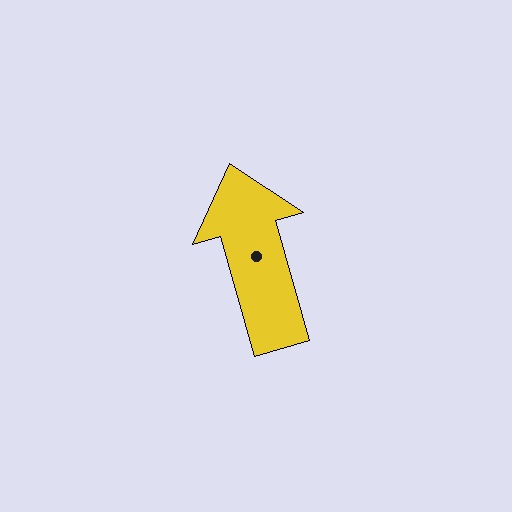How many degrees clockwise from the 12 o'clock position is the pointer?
Approximately 344 degrees.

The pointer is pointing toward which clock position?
Roughly 11 o'clock.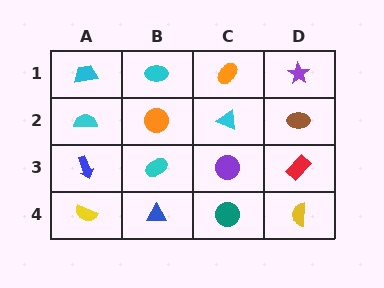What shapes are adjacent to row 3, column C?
A cyan triangle (row 2, column C), a teal circle (row 4, column C), a cyan ellipse (row 3, column B), a red rectangle (row 3, column D).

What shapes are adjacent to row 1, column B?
An orange circle (row 2, column B), a cyan trapezoid (row 1, column A), an orange ellipse (row 1, column C).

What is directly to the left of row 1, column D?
An orange ellipse.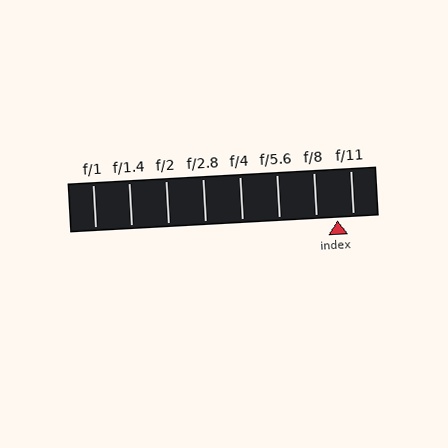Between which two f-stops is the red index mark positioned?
The index mark is between f/8 and f/11.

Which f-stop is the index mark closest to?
The index mark is closest to f/11.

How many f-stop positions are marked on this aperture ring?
There are 8 f-stop positions marked.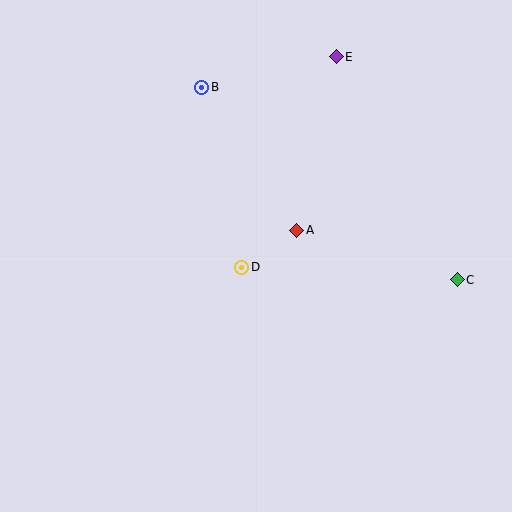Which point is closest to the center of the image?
Point D at (242, 267) is closest to the center.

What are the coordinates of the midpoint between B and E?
The midpoint between B and E is at (269, 72).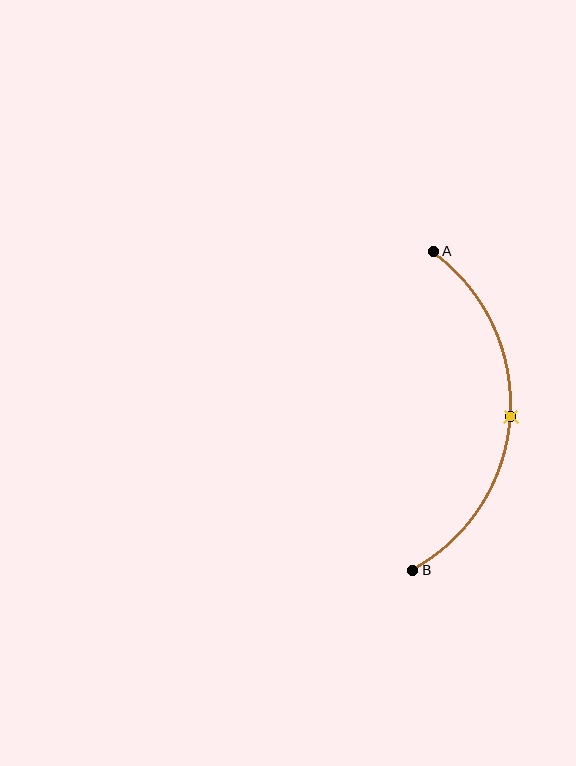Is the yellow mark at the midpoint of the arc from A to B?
Yes. The yellow mark lies on the arc at equal arc-length from both A and B — it is the arc midpoint.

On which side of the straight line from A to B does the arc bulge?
The arc bulges to the right of the straight line connecting A and B.